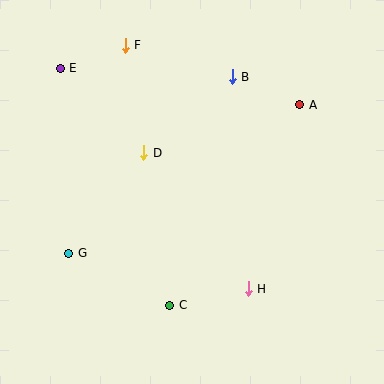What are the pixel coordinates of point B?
Point B is at (232, 77).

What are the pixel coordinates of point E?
Point E is at (60, 68).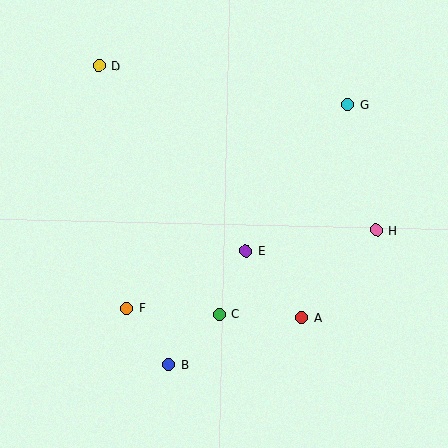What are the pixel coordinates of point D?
Point D is at (99, 66).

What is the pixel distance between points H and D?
The distance between H and D is 322 pixels.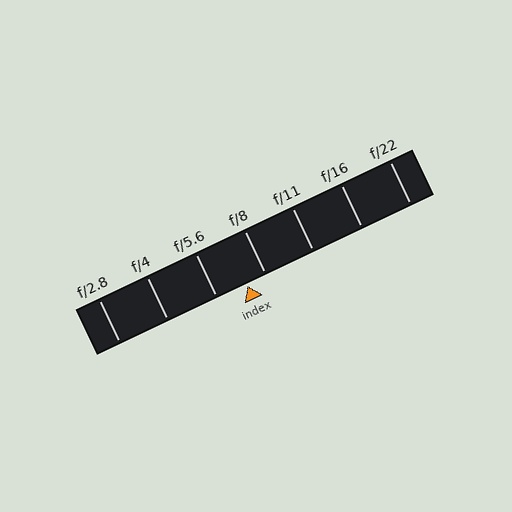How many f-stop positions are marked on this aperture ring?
There are 7 f-stop positions marked.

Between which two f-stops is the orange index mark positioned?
The index mark is between f/5.6 and f/8.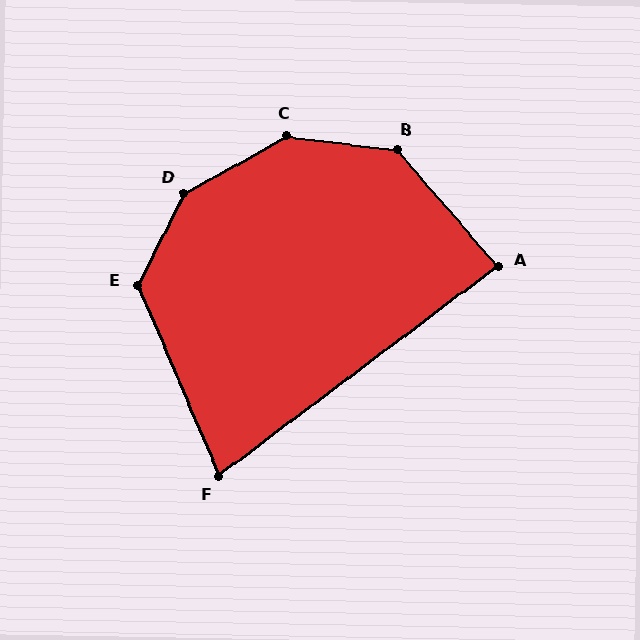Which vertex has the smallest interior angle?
F, at approximately 76 degrees.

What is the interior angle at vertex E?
Approximately 130 degrees (obtuse).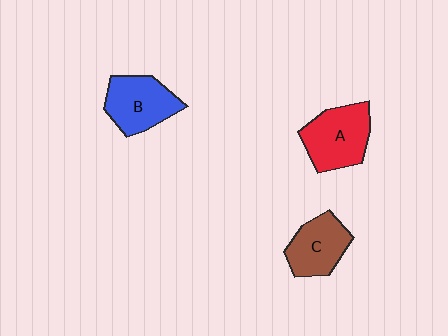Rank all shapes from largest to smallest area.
From largest to smallest: A (red), B (blue), C (brown).